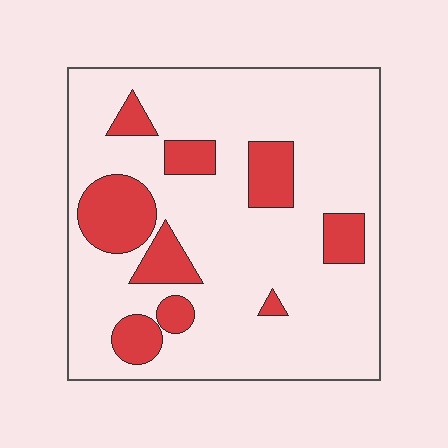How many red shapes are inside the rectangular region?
9.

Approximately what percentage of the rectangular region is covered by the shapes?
Approximately 20%.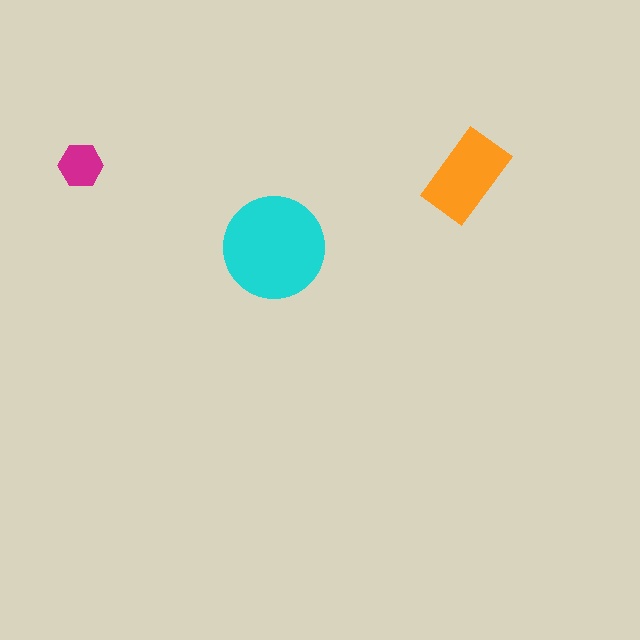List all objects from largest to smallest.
The cyan circle, the orange rectangle, the magenta hexagon.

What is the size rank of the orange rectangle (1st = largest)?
2nd.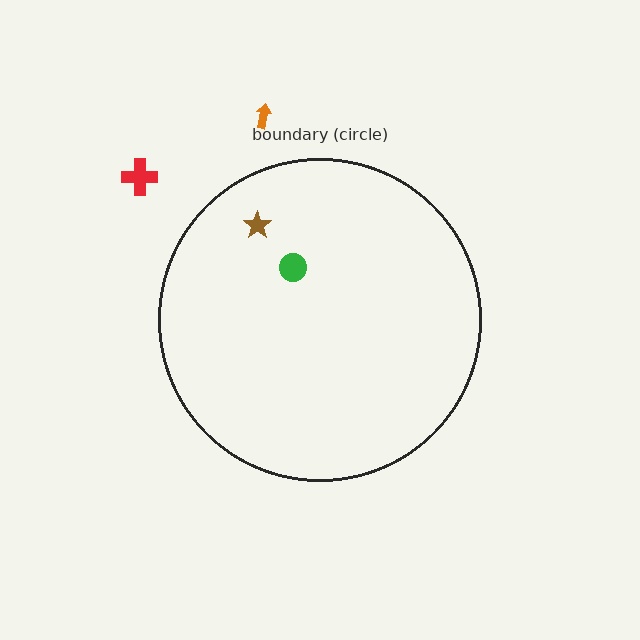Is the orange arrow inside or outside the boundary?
Outside.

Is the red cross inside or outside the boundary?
Outside.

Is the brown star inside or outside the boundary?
Inside.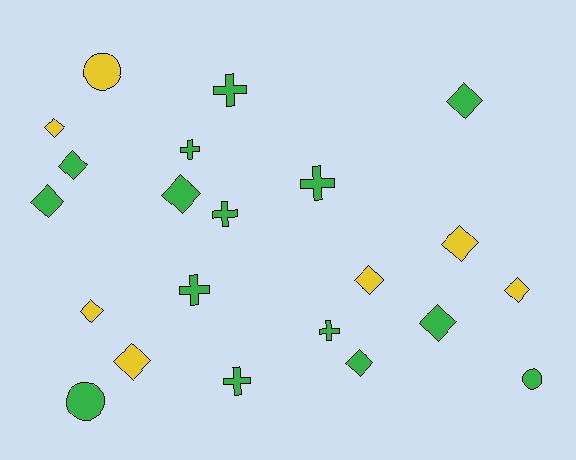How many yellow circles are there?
There is 1 yellow circle.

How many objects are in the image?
There are 22 objects.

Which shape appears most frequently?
Diamond, with 12 objects.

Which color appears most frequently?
Green, with 15 objects.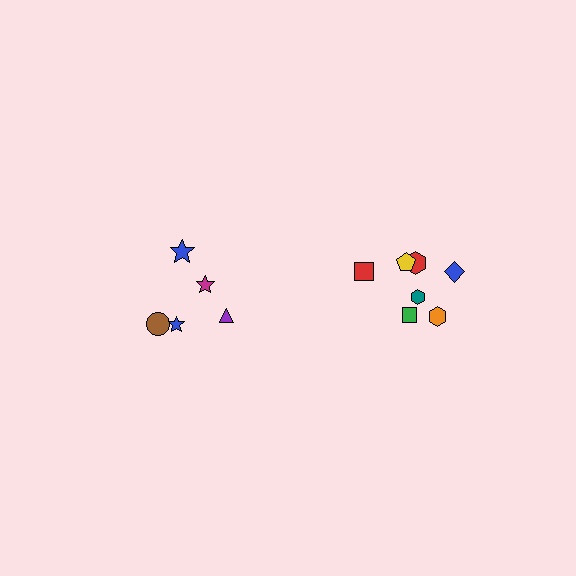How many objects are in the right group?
There are 7 objects.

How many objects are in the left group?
There are 5 objects.